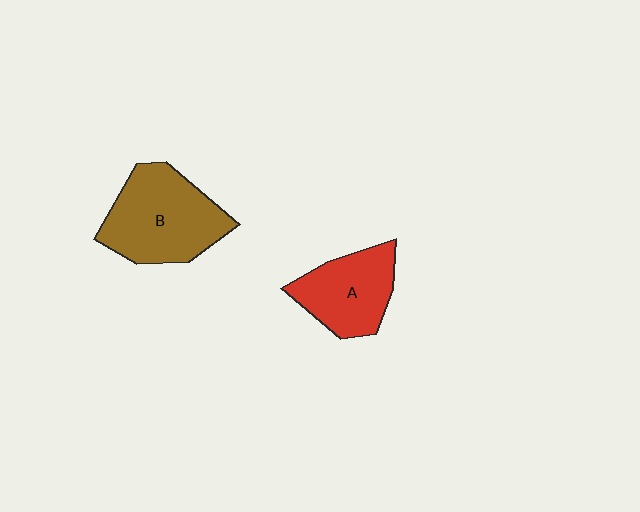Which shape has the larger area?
Shape B (brown).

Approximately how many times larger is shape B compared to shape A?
Approximately 1.4 times.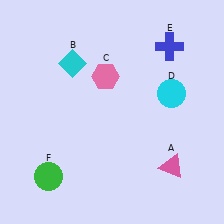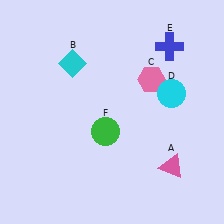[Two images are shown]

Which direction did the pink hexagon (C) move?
The pink hexagon (C) moved right.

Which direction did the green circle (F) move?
The green circle (F) moved right.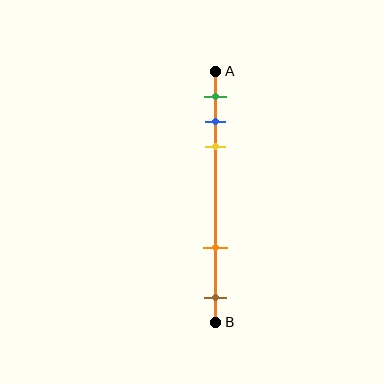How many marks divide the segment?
There are 5 marks dividing the segment.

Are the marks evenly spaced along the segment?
No, the marks are not evenly spaced.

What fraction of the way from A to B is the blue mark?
The blue mark is approximately 20% (0.2) of the way from A to B.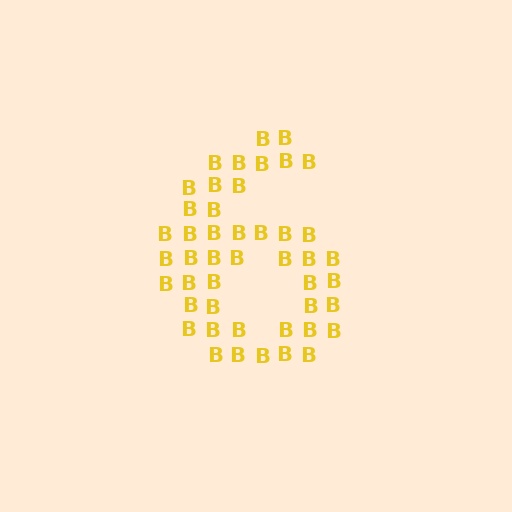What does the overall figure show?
The overall figure shows the digit 6.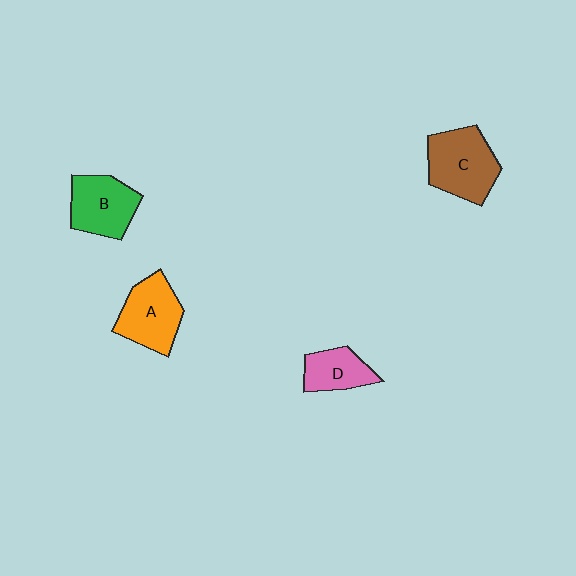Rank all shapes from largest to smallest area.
From largest to smallest: C (brown), A (orange), B (green), D (pink).